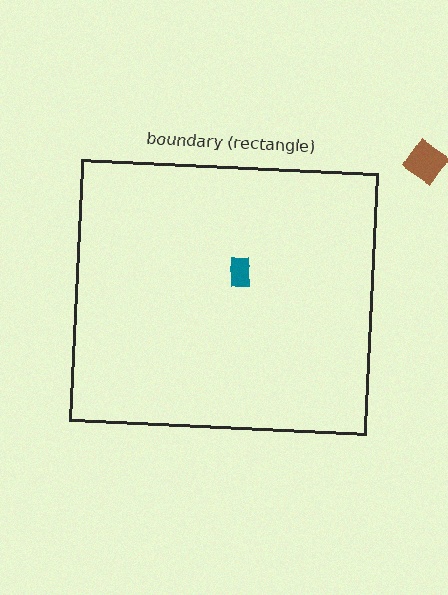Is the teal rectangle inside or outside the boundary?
Inside.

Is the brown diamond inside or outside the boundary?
Outside.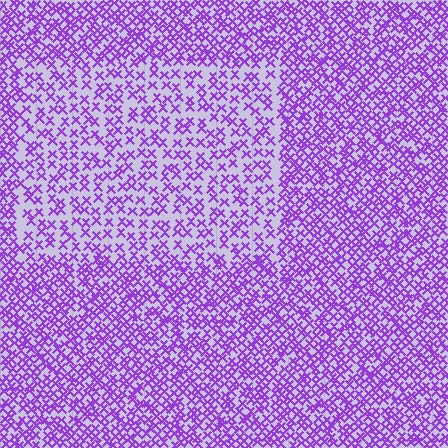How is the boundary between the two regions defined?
The boundary is defined by a change in element density (approximately 1.8x ratio). All elements are the same color, size, and shape.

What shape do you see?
I see a rectangle.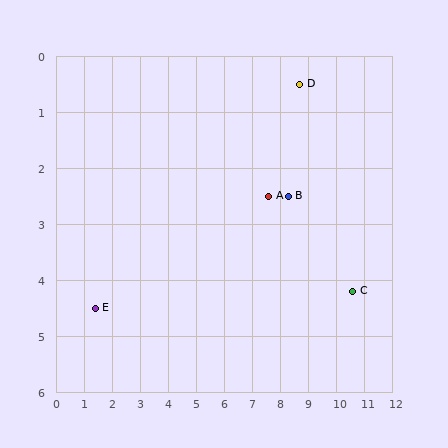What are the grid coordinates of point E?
Point E is at approximately (1.4, 4.5).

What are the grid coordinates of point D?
Point D is at approximately (8.7, 0.5).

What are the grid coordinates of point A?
Point A is at approximately (7.6, 2.5).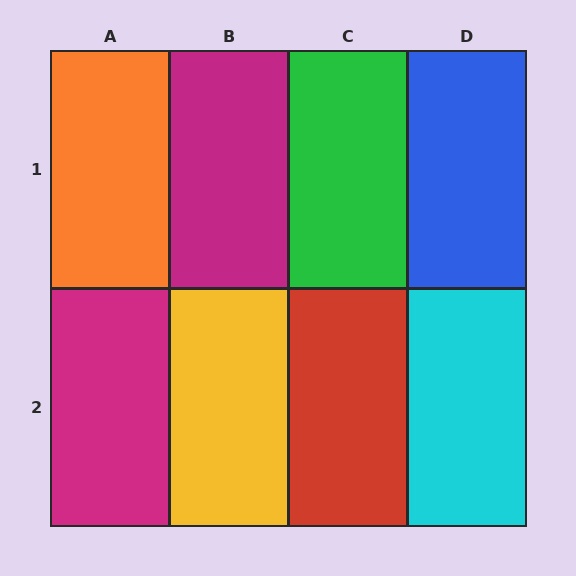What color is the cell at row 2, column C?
Red.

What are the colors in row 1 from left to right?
Orange, magenta, green, blue.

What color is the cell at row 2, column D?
Cyan.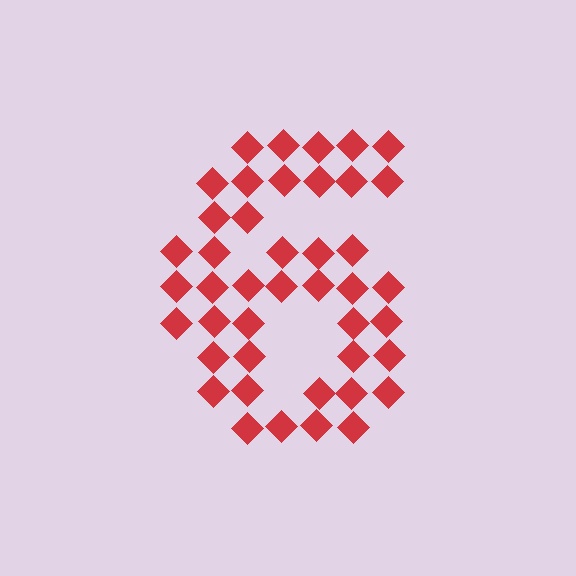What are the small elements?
The small elements are diamonds.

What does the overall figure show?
The overall figure shows the digit 6.